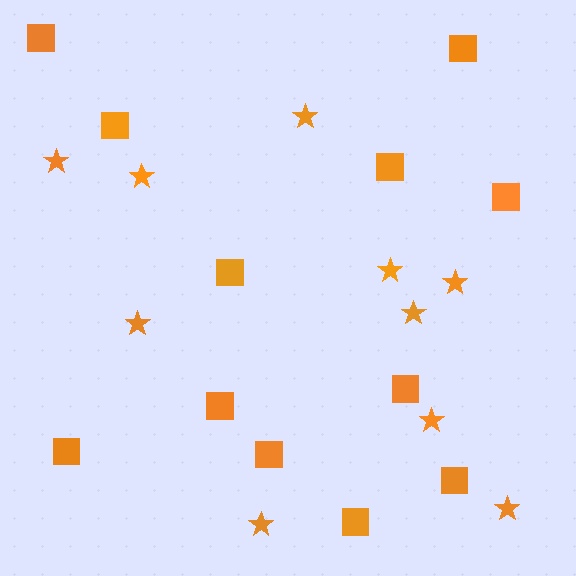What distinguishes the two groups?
There are 2 groups: one group of squares (12) and one group of stars (10).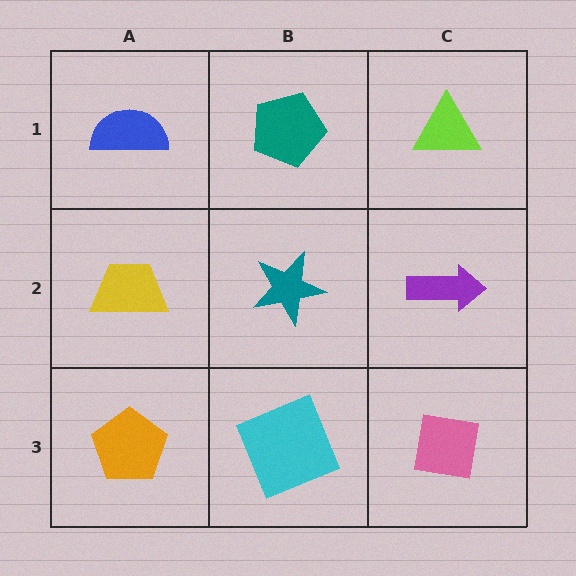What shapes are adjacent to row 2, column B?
A teal pentagon (row 1, column B), a cyan square (row 3, column B), a yellow trapezoid (row 2, column A), a purple arrow (row 2, column C).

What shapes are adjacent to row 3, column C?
A purple arrow (row 2, column C), a cyan square (row 3, column B).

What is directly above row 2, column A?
A blue semicircle.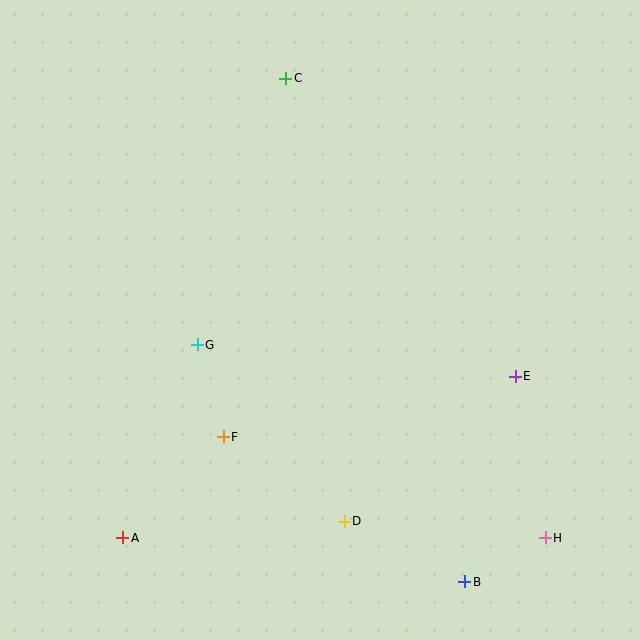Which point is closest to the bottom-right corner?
Point H is closest to the bottom-right corner.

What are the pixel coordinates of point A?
Point A is at (123, 538).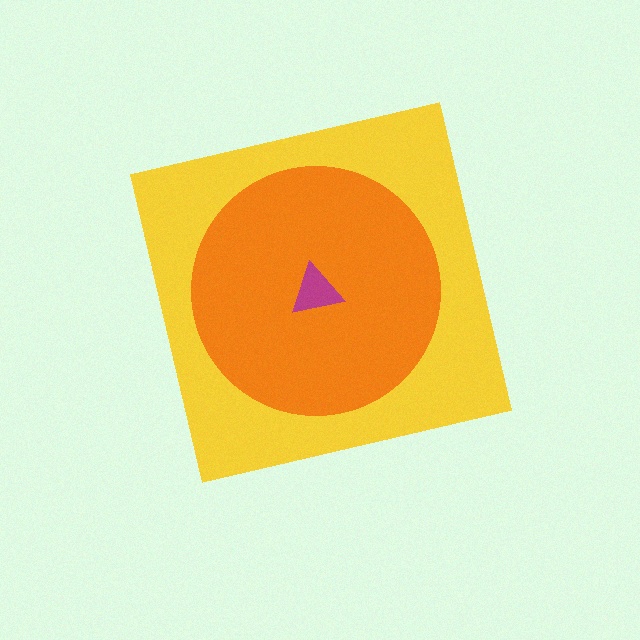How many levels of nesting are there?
3.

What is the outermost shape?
The yellow square.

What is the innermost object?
The magenta triangle.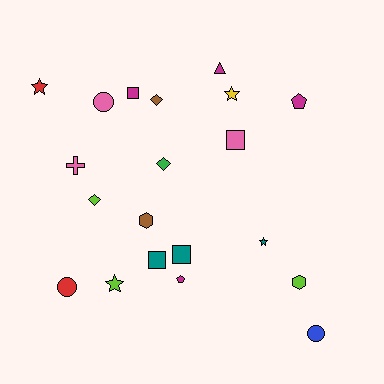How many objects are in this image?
There are 20 objects.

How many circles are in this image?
There are 3 circles.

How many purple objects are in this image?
There are no purple objects.